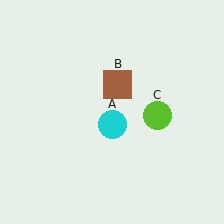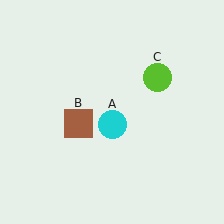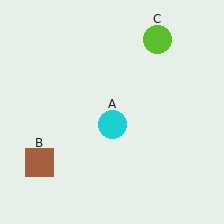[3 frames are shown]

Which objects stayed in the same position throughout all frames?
Cyan circle (object A) remained stationary.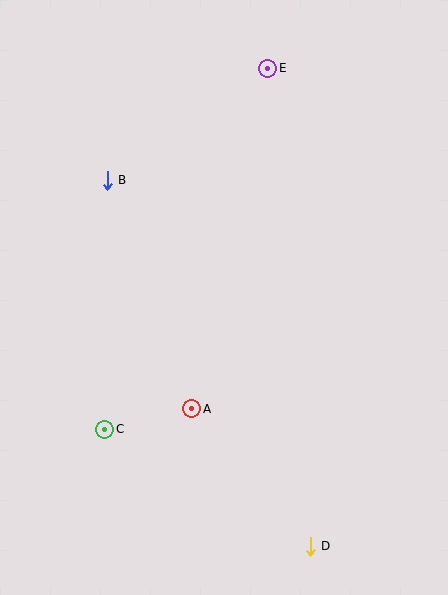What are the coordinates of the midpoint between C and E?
The midpoint between C and E is at (186, 249).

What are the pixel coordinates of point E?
Point E is at (268, 68).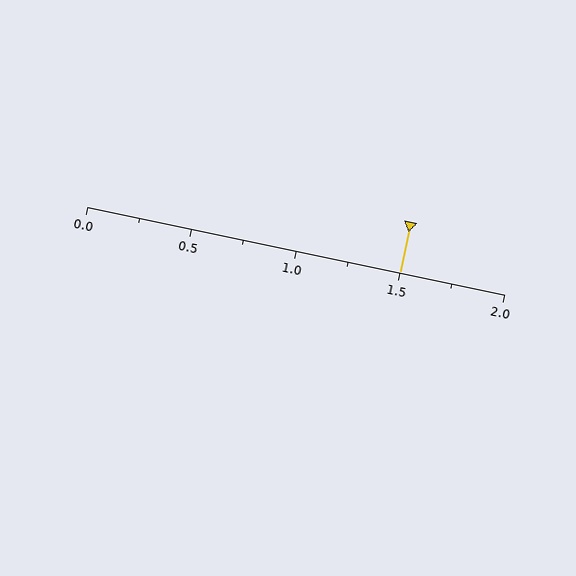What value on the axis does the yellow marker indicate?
The marker indicates approximately 1.5.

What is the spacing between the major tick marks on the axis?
The major ticks are spaced 0.5 apart.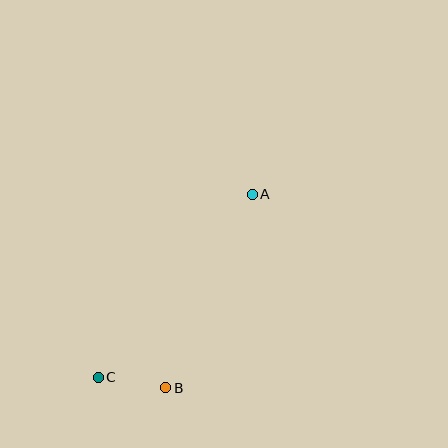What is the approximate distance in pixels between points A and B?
The distance between A and B is approximately 212 pixels.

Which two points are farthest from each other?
Points A and C are farthest from each other.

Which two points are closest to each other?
Points B and C are closest to each other.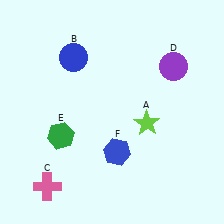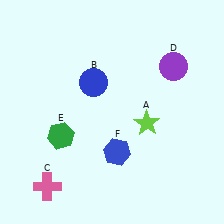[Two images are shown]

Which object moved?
The blue circle (B) moved down.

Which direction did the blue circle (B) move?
The blue circle (B) moved down.